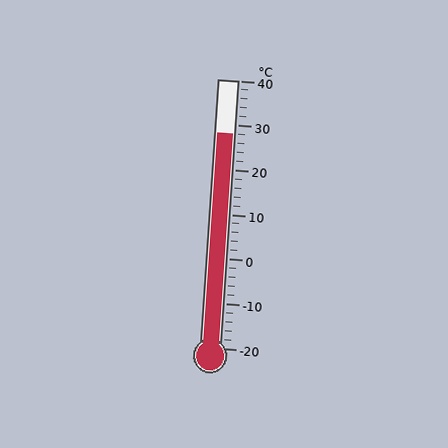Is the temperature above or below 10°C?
The temperature is above 10°C.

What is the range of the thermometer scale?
The thermometer scale ranges from -20°C to 40°C.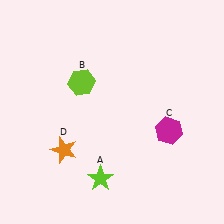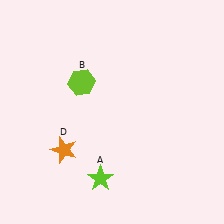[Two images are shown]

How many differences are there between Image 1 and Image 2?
There is 1 difference between the two images.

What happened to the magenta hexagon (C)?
The magenta hexagon (C) was removed in Image 2. It was in the bottom-right area of Image 1.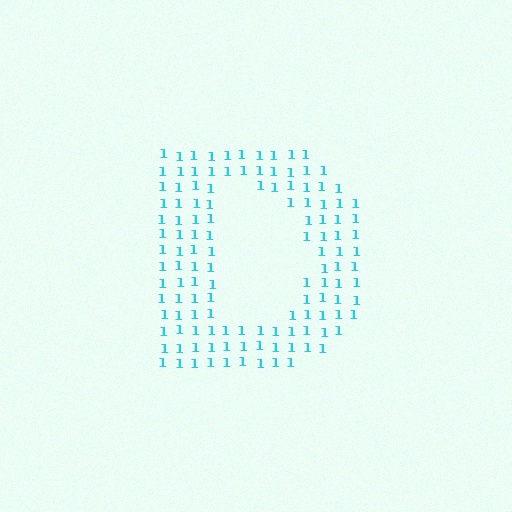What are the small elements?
The small elements are digit 1's.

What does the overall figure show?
The overall figure shows the letter D.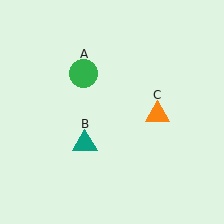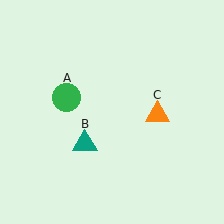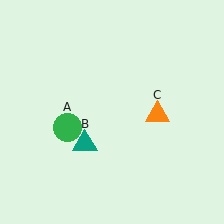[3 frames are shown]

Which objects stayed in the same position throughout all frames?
Teal triangle (object B) and orange triangle (object C) remained stationary.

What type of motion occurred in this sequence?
The green circle (object A) rotated counterclockwise around the center of the scene.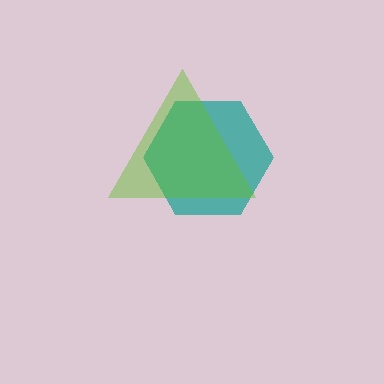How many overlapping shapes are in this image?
There are 2 overlapping shapes in the image.